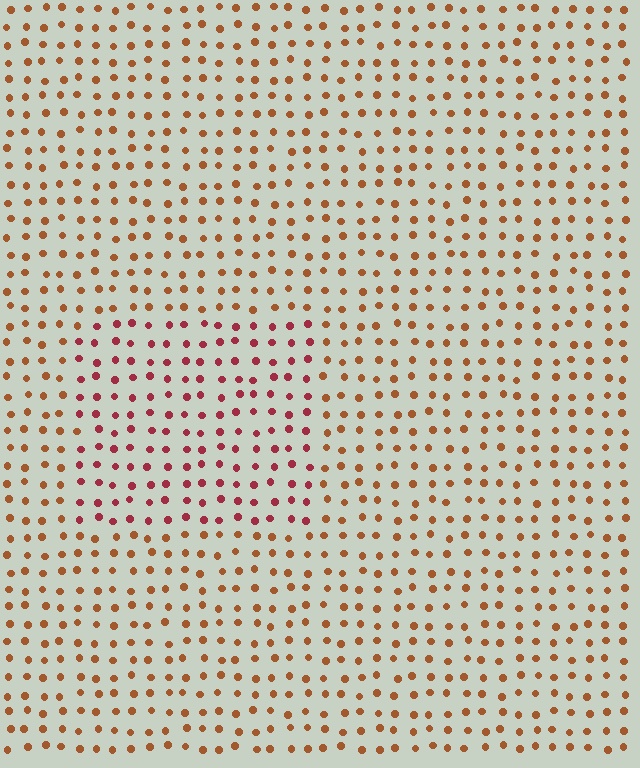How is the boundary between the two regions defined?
The boundary is defined purely by a slight shift in hue (about 35 degrees). Spacing, size, and orientation are identical on both sides.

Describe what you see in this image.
The image is filled with small brown elements in a uniform arrangement. A rectangle-shaped region is visible where the elements are tinted to a slightly different hue, forming a subtle color boundary.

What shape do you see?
I see a rectangle.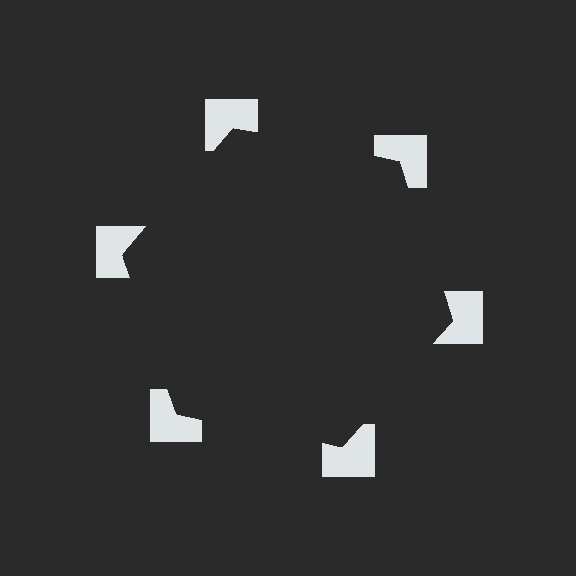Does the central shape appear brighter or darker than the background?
It typically appears slightly darker than the background, even though no actual brightness change is drawn.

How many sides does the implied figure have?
6 sides.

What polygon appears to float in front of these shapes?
An illusory hexagon — its edges are inferred from the aligned wedge cuts in the notched squares, not physically drawn.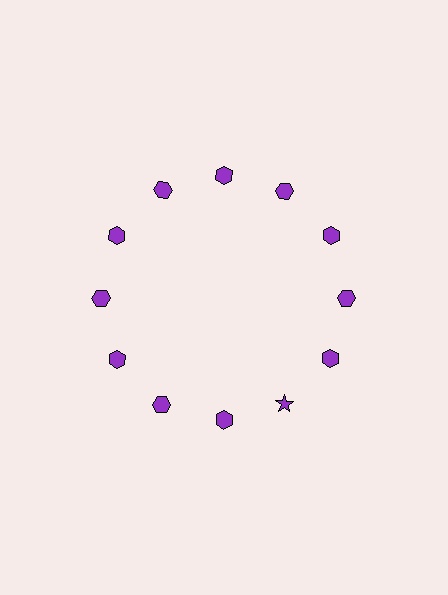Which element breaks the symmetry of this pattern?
The purple star at roughly the 5 o'clock position breaks the symmetry. All other shapes are purple hexagons.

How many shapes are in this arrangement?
There are 12 shapes arranged in a ring pattern.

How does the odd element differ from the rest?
It has a different shape: star instead of hexagon.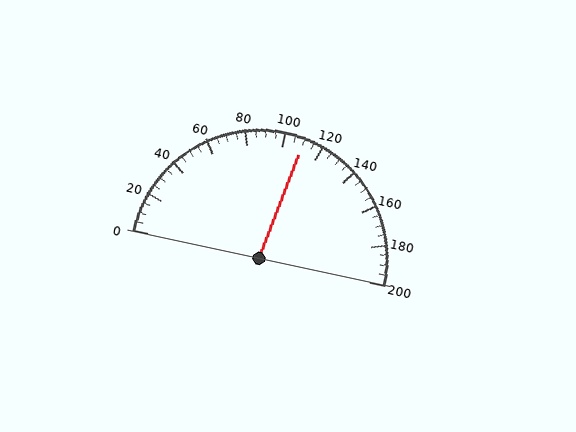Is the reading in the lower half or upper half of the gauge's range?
The reading is in the upper half of the range (0 to 200).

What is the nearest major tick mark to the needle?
The nearest major tick mark is 120.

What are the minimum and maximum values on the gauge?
The gauge ranges from 0 to 200.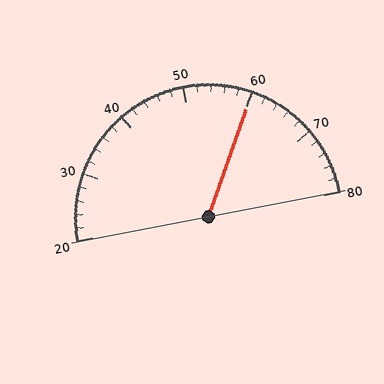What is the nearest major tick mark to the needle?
The nearest major tick mark is 60.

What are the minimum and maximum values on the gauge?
The gauge ranges from 20 to 80.